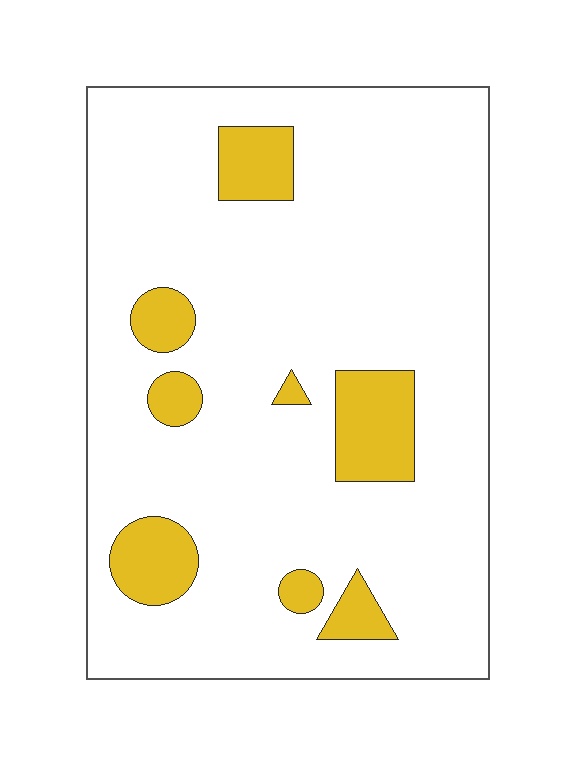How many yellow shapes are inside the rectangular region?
8.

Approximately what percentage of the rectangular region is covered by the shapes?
Approximately 15%.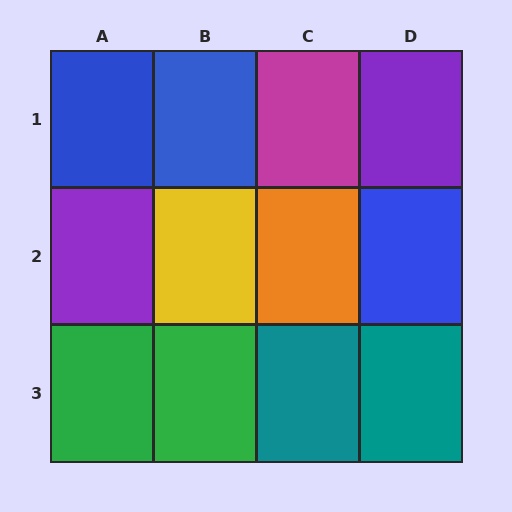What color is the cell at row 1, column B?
Blue.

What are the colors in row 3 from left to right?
Green, green, teal, teal.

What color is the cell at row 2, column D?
Blue.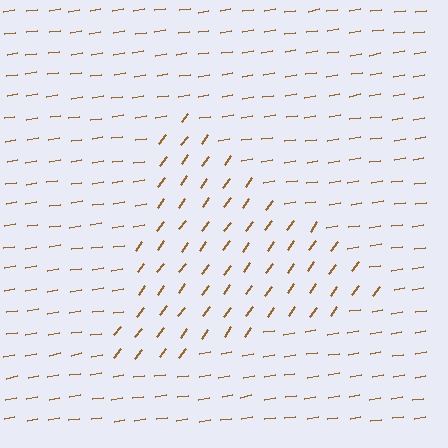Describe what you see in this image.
The image is filled with small brown line segments. A triangle region in the image has lines oriented differently from the surrounding lines, creating a visible texture boundary.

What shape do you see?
I see a triangle.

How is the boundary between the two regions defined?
The boundary is defined purely by a change in line orientation (approximately 45 degrees difference). All lines are the same color and thickness.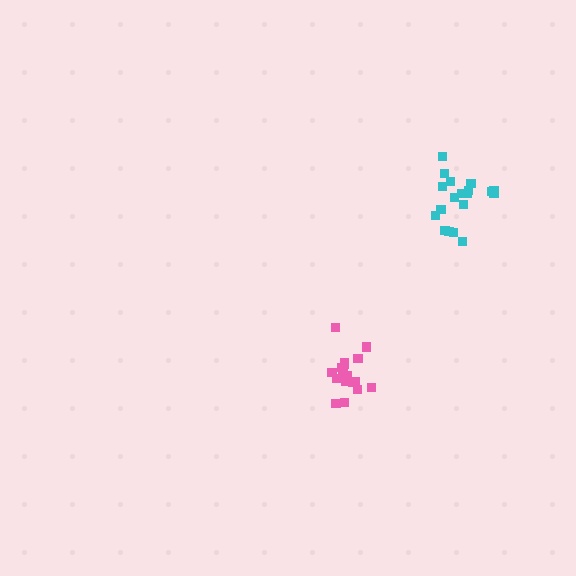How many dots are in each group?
Group 1: 20 dots, Group 2: 17 dots (37 total).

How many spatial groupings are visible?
There are 2 spatial groupings.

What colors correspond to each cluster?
The clusters are colored: cyan, pink.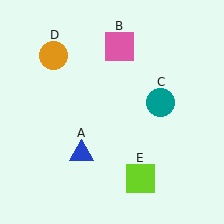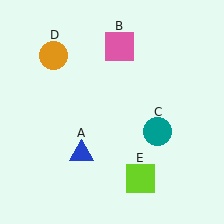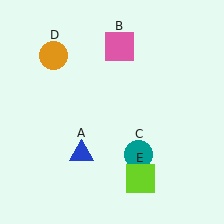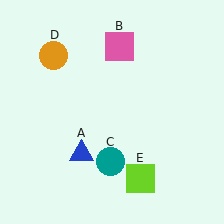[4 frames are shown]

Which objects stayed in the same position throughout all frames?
Blue triangle (object A) and pink square (object B) and orange circle (object D) and lime square (object E) remained stationary.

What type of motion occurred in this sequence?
The teal circle (object C) rotated clockwise around the center of the scene.